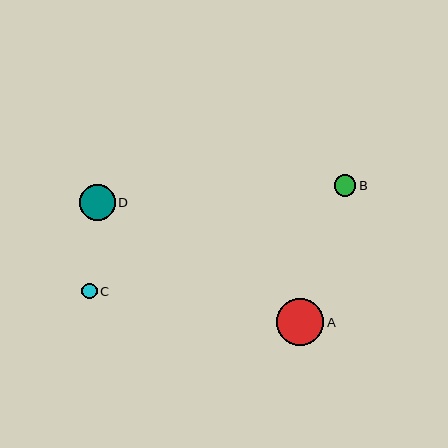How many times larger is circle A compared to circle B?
Circle A is approximately 2.2 times the size of circle B.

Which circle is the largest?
Circle A is the largest with a size of approximately 47 pixels.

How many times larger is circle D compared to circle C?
Circle D is approximately 2.3 times the size of circle C.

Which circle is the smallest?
Circle C is the smallest with a size of approximately 15 pixels.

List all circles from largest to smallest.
From largest to smallest: A, D, B, C.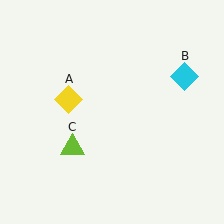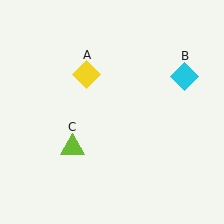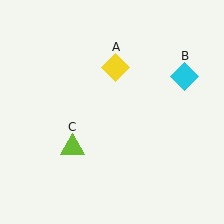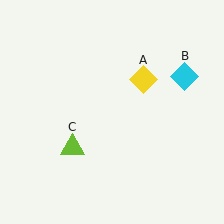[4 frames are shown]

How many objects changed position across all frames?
1 object changed position: yellow diamond (object A).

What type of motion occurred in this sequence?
The yellow diamond (object A) rotated clockwise around the center of the scene.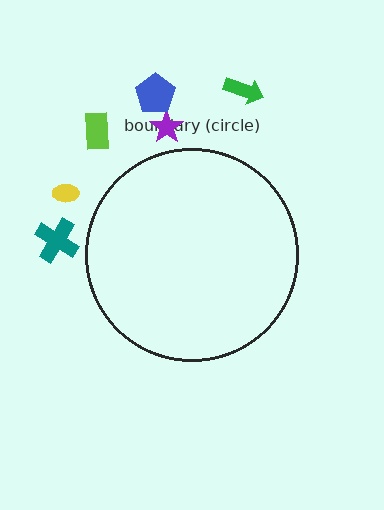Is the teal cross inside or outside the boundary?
Outside.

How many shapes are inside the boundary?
0 inside, 6 outside.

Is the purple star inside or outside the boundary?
Outside.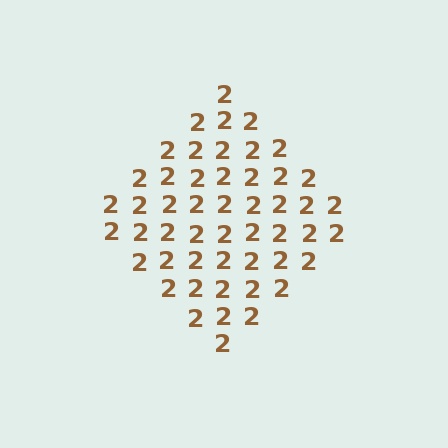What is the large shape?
The large shape is a diamond.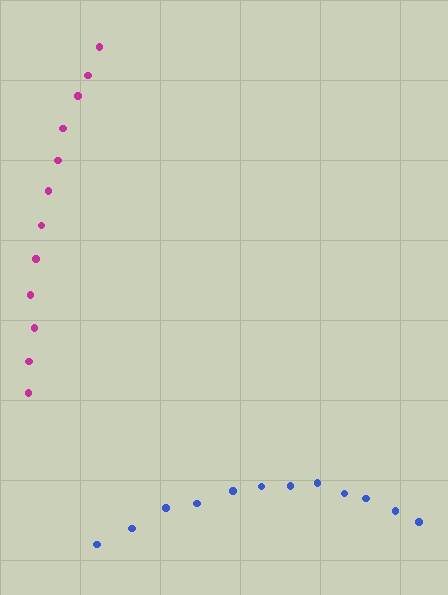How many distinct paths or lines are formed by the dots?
There are 2 distinct paths.